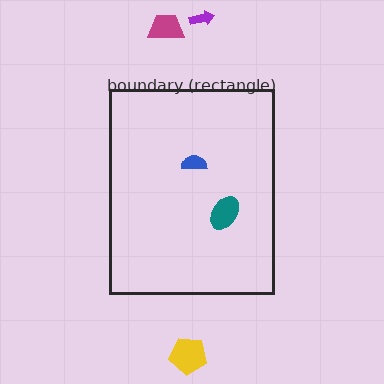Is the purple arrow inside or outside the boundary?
Outside.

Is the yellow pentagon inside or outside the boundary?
Outside.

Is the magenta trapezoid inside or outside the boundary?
Outside.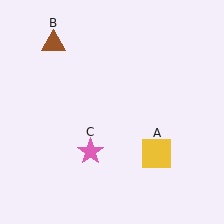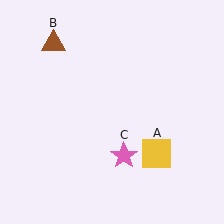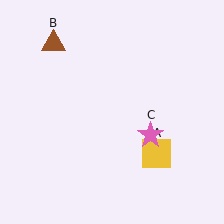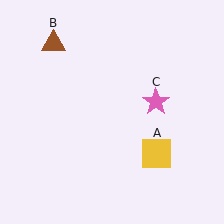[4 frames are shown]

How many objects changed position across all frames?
1 object changed position: pink star (object C).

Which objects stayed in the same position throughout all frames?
Yellow square (object A) and brown triangle (object B) remained stationary.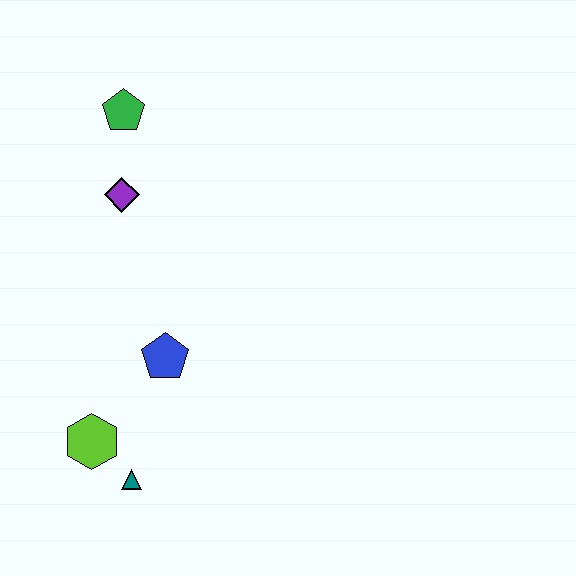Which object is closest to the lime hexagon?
The teal triangle is closest to the lime hexagon.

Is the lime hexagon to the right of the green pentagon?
No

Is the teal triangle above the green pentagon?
No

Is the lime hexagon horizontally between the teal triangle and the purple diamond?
No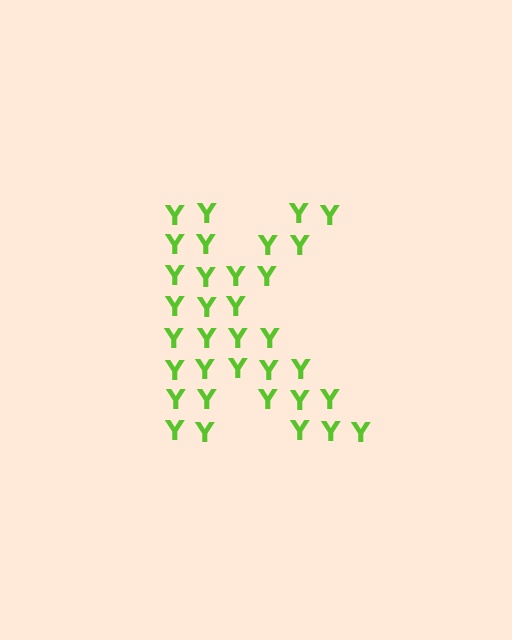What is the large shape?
The large shape is the letter K.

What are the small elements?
The small elements are letter Y's.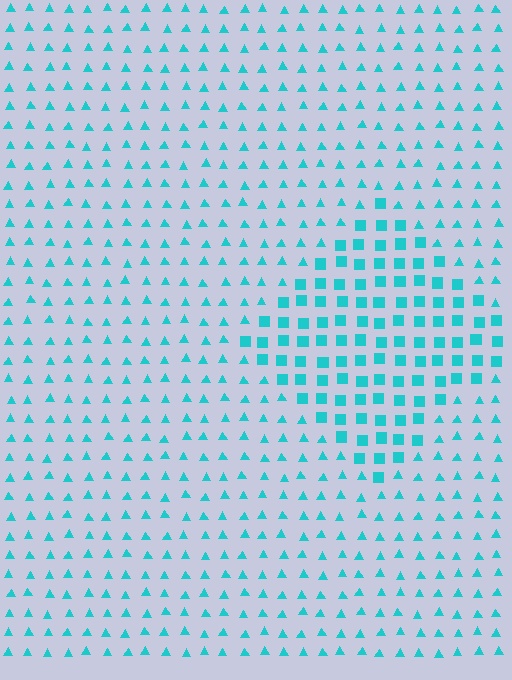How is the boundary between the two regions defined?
The boundary is defined by a change in element shape: squares inside vs. triangles outside. All elements share the same color and spacing.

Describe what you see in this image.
The image is filled with small cyan elements arranged in a uniform grid. A diamond-shaped region contains squares, while the surrounding area contains triangles. The boundary is defined purely by the change in element shape.